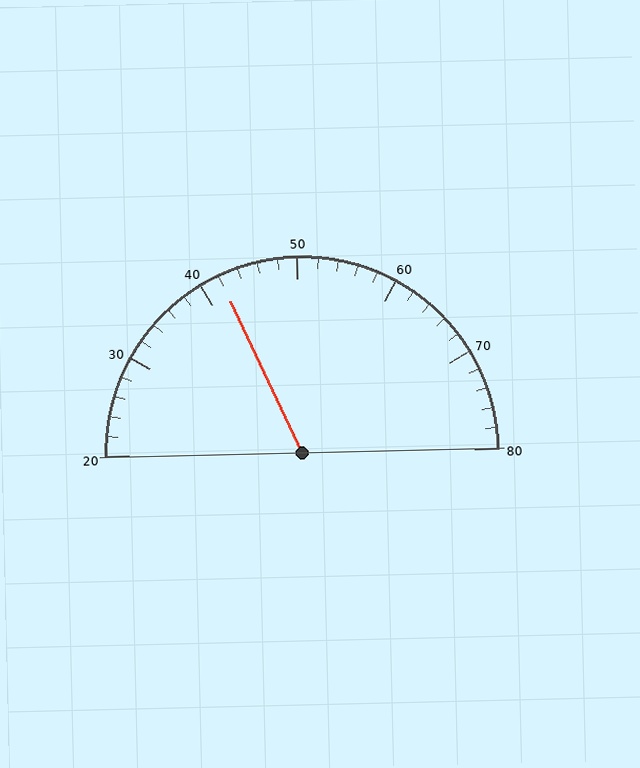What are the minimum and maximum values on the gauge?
The gauge ranges from 20 to 80.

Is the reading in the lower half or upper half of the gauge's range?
The reading is in the lower half of the range (20 to 80).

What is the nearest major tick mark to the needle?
The nearest major tick mark is 40.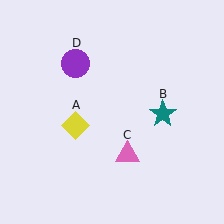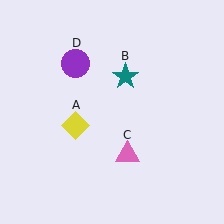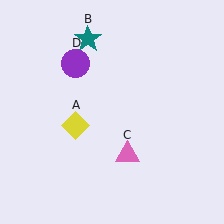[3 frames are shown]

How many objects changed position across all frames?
1 object changed position: teal star (object B).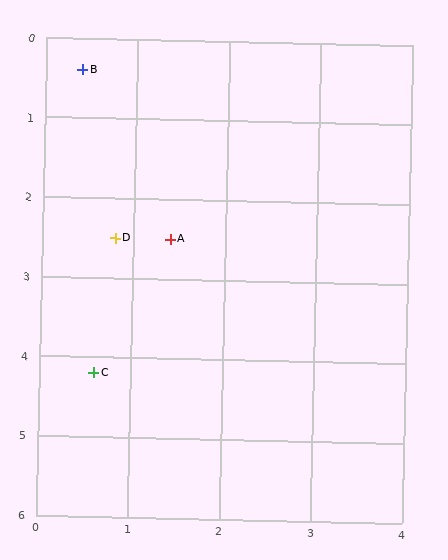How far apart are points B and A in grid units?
Points B and A are about 2.3 grid units apart.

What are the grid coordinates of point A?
Point A is at approximately (1.4, 2.5).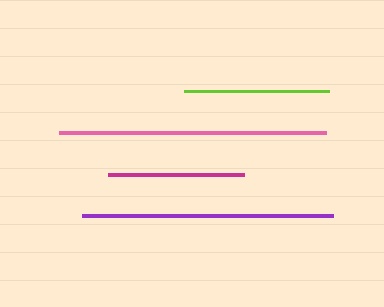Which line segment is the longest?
The pink line is the longest at approximately 267 pixels.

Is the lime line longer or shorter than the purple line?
The purple line is longer than the lime line.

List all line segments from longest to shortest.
From longest to shortest: pink, purple, lime, magenta.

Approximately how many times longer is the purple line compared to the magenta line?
The purple line is approximately 1.8 times the length of the magenta line.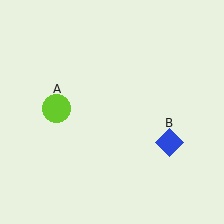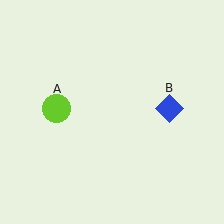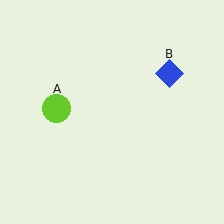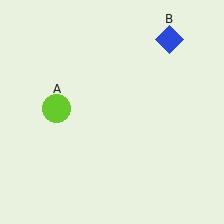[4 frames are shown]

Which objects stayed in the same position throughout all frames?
Lime circle (object A) remained stationary.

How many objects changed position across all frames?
1 object changed position: blue diamond (object B).